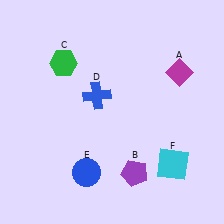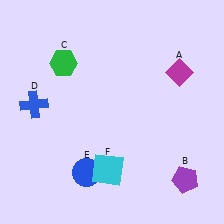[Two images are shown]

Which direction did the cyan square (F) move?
The cyan square (F) moved left.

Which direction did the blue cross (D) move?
The blue cross (D) moved left.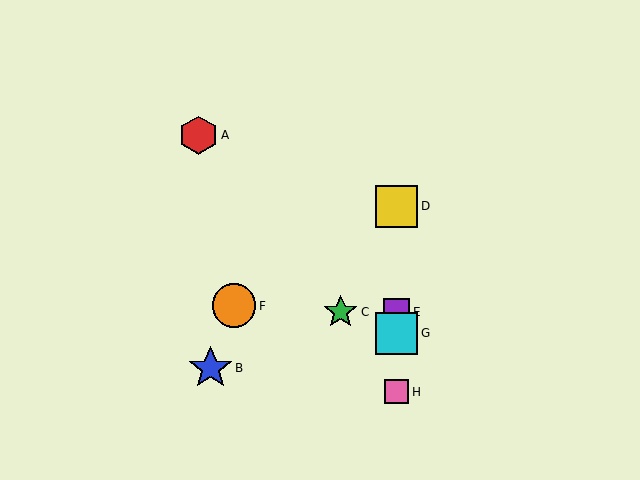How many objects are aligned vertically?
4 objects (D, E, G, H) are aligned vertically.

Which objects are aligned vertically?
Objects D, E, G, H are aligned vertically.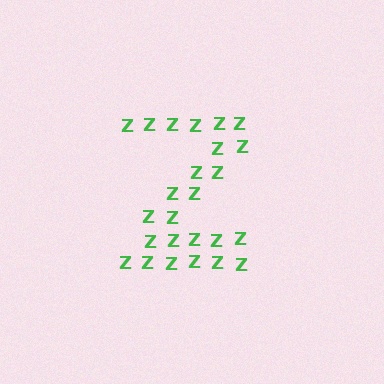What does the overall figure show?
The overall figure shows the letter Z.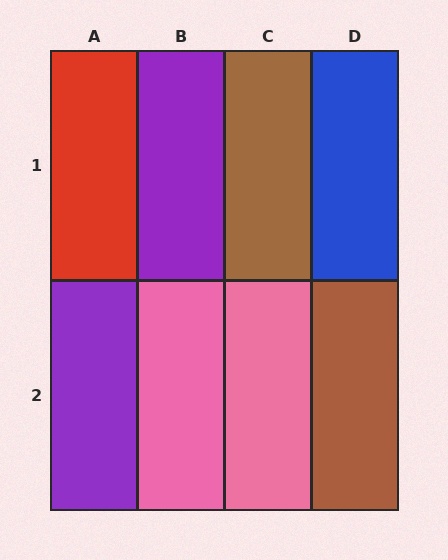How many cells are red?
1 cell is red.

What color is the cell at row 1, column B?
Purple.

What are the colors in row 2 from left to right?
Purple, pink, pink, brown.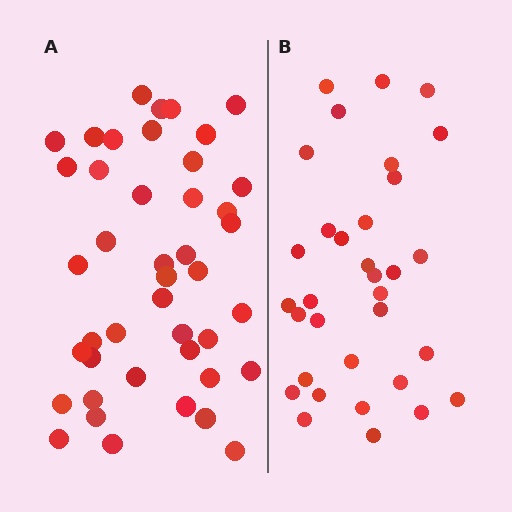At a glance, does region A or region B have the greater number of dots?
Region A (the left region) has more dots.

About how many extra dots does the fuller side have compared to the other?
Region A has roughly 10 or so more dots than region B.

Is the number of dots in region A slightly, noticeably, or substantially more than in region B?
Region A has noticeably more, but not dramatically so. The ratio is roughly 1.3 to 1.